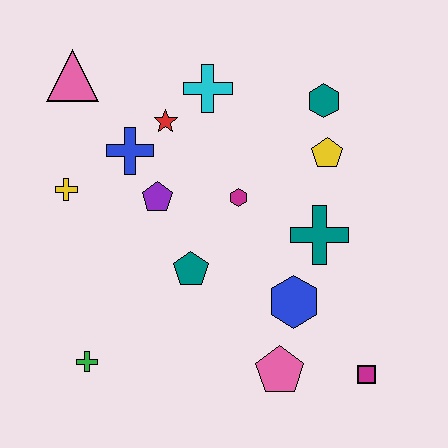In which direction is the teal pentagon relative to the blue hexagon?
The teal pentagon is to the left of the blue hexagon.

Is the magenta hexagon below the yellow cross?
Yes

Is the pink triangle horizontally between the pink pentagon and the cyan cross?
No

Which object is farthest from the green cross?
The teal hexagon is farthest from the green cross.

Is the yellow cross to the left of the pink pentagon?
Yes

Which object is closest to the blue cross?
The red star is closest to the blue cross.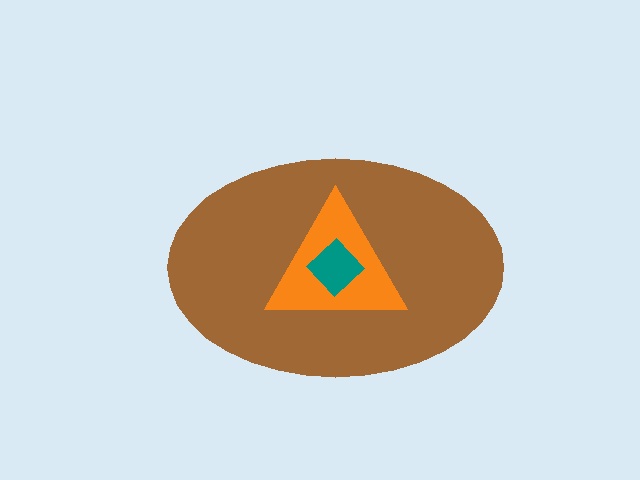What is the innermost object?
The teal diamond.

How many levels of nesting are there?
3.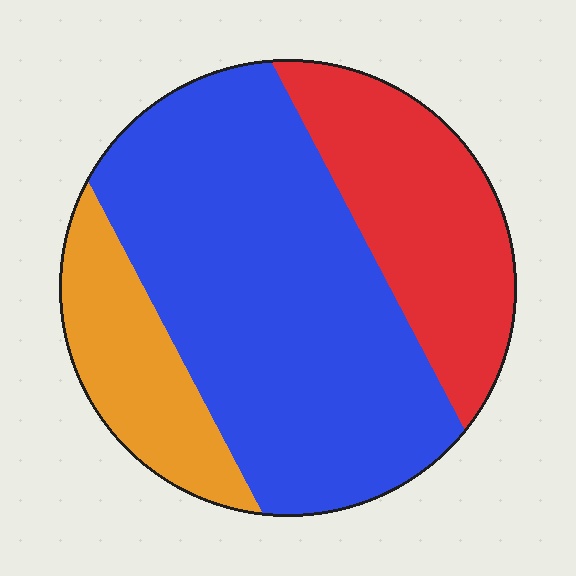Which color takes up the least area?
Orange, at roughly 15%.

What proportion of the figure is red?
Red takes up about one quarter (1/4) of the figure.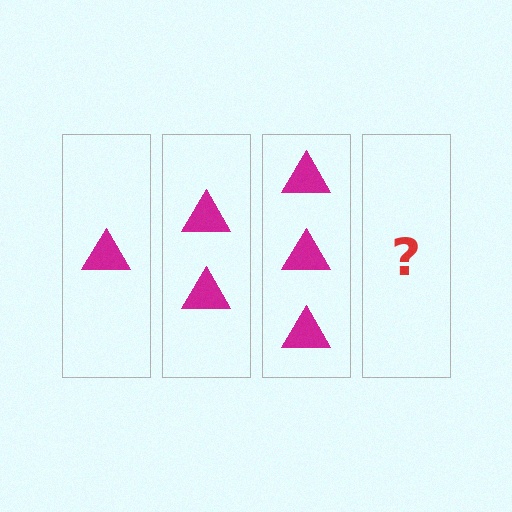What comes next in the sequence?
The next element should be 4 triangles.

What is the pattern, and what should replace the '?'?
The pattern is that each step adds one more triangle. The '?' should be 4 triangles.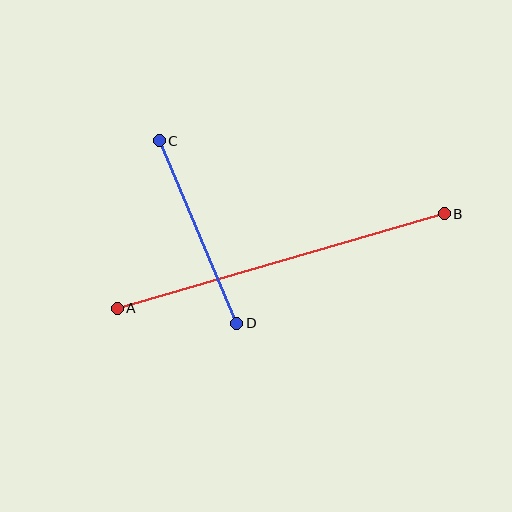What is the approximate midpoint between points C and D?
The midpoint is at approximately (198, 232) pixels.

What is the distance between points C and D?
The distance is approximately 198 pixels.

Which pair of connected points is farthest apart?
Points A and B are farthest apart.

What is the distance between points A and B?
The distance is approximately 340 pixels.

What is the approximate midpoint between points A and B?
The midpoint is at approximately (281, 261) pixels.